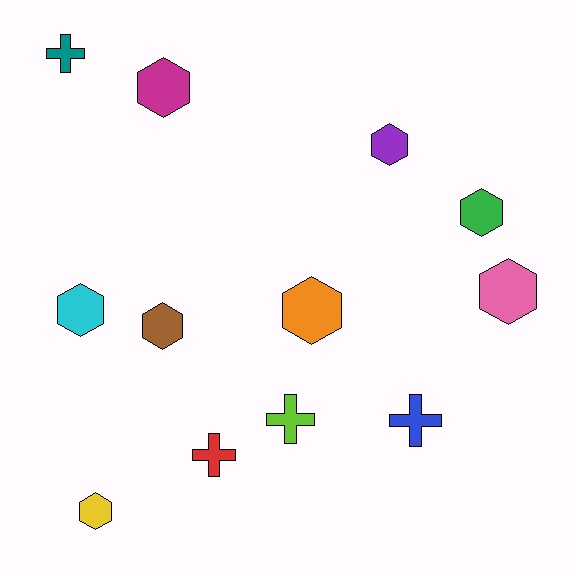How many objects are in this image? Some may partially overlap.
There are 12 objects.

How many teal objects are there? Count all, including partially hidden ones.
There is 1 teal object.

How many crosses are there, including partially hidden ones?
There are 4 crosses.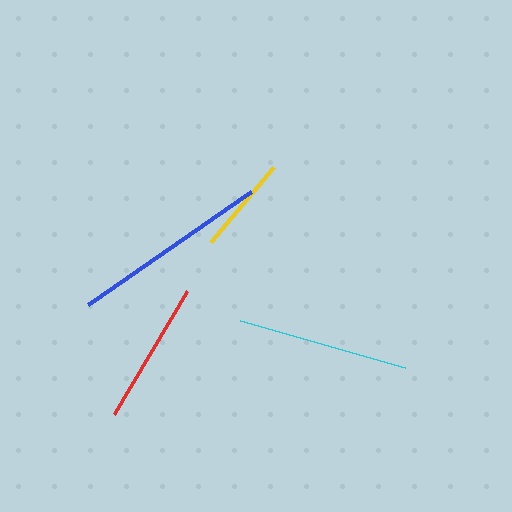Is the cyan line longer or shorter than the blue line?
The blue line is longer than the cyan line.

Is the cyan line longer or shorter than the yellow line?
The cyan line is longer than the yellow line.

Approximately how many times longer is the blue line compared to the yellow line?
The blue line is approximately 2.0 times the length of the yellow line.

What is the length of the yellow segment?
The yellow segment is approximately 98 pixels long.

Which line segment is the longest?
The blue line is the longest at approximately 198 pixels.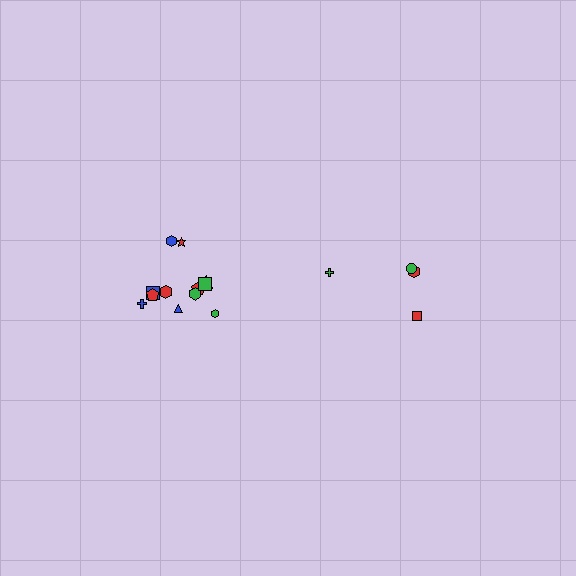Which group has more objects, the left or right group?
The left group.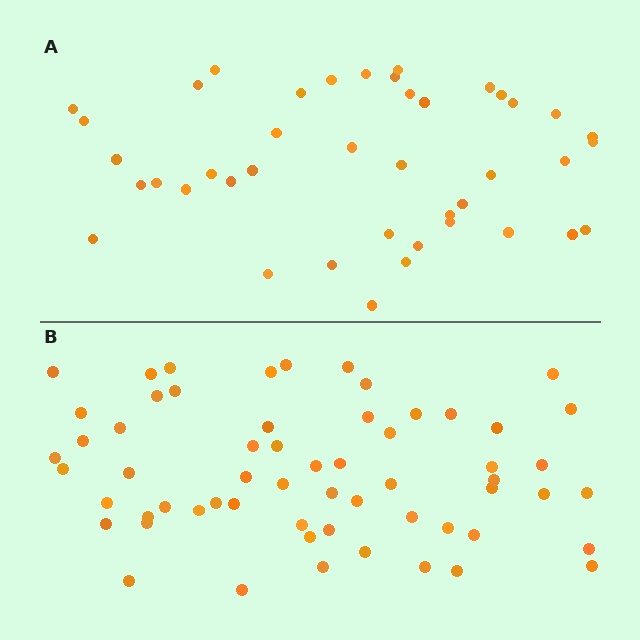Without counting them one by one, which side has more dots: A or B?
Region B (the bottom region) has more dots.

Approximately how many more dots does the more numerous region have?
Region B has approximately 20 more dots than region A.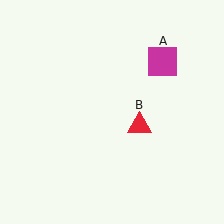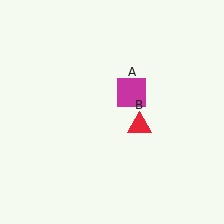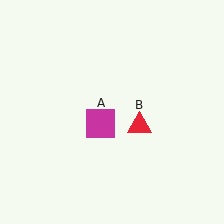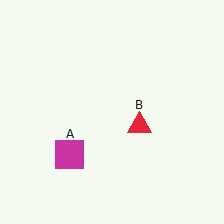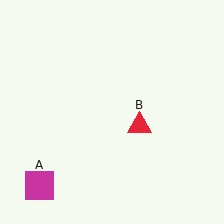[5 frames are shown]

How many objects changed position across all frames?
1 object changed position: magenta square (object A).